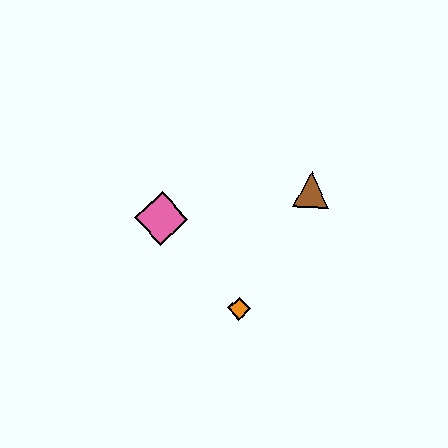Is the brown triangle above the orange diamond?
Yes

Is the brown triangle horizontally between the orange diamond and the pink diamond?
No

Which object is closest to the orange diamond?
The pink diamond is closest to the orange diamond.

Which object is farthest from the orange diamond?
The brown triangle is farthest from the orange diamond.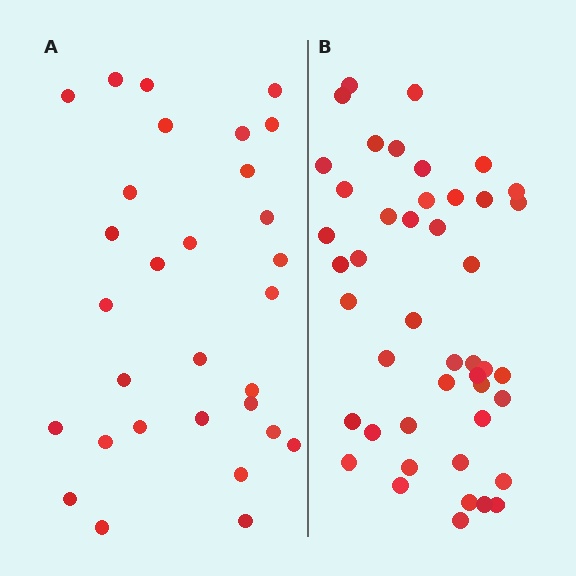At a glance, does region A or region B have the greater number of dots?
Region B (the right region) has more dots.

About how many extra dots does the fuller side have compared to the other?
Region B has approximately 15 more dots than region A.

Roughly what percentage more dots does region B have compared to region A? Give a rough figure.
About 50% more.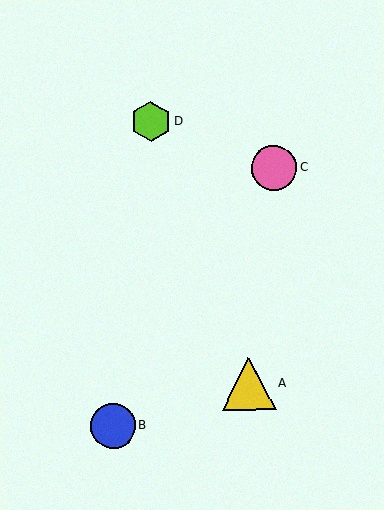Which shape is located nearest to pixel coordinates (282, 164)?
The pink circle (labeled C) at (274, 168) is nearest to that location.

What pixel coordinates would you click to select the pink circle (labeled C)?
Click at (274, 168) to select the pink circle C.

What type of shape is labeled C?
Shape C is a pink circle.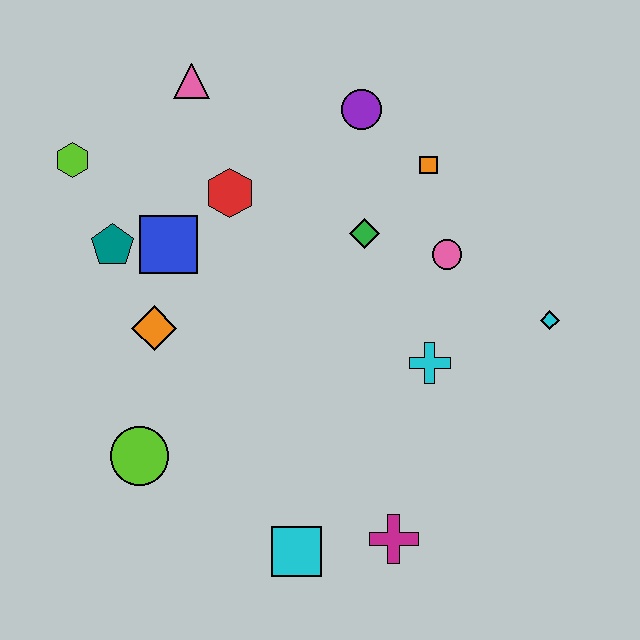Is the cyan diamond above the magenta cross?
Yes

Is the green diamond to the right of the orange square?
No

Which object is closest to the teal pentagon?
The blue square is closest to the teal pentagon.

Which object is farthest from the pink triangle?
The magenta cross is farthest from the pink triangle.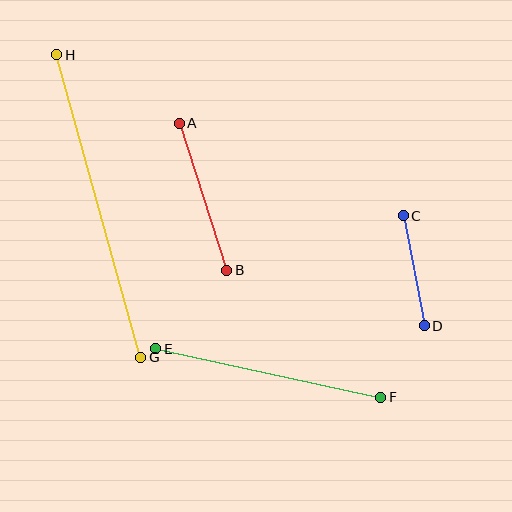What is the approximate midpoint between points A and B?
The midpoint is at approximately (203, 197) pixels.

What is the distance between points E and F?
The distance is approximately 230 pixels.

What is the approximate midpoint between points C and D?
The midpoint is at approximately (414, 271) pixels.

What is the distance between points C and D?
The distance is approximately 112 pixels.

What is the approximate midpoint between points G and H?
The midpoint is at approximately (99, 206) pixels.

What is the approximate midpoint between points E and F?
The midpoint is at approximately (268, 373) pixels.